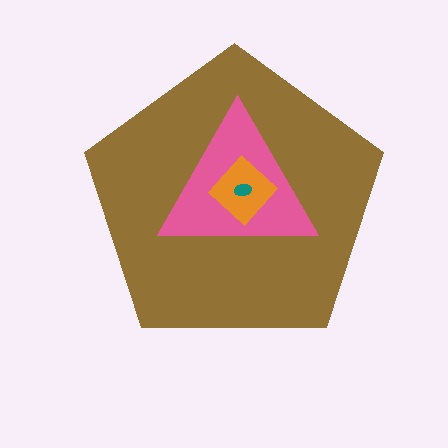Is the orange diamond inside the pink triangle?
Yes.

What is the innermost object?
The teal ellipse.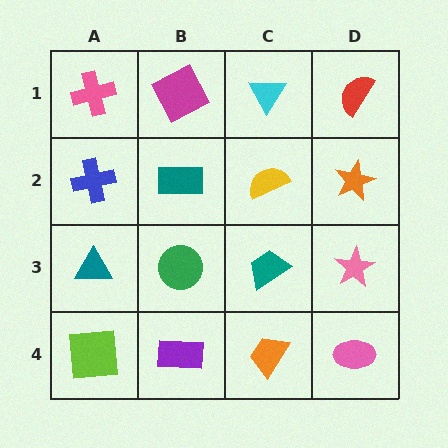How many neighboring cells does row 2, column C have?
4.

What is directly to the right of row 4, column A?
A purple rectangle.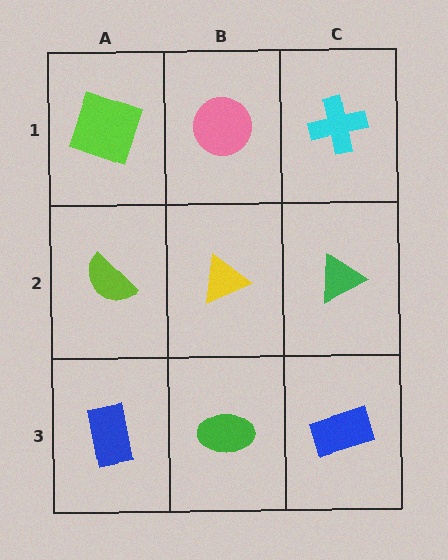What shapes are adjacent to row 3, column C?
A green triangle (row 2, column C), a green ellipse (row 3, column B).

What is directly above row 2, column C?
A cyan cross.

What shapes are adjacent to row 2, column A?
A lime square (row 1, column A), a blue rectangle (row 3, column A), a yellow triangle (row 2, column B).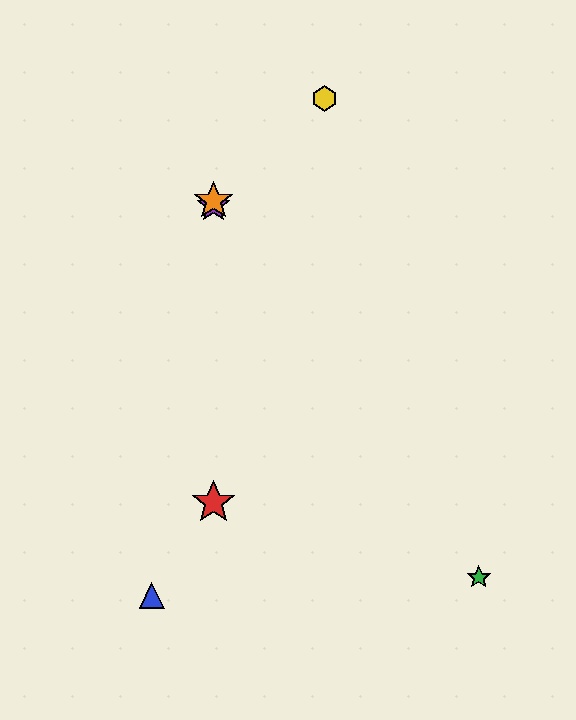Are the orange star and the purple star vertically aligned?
Yes, both are at x≈213.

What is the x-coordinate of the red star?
The red star is at x≈213.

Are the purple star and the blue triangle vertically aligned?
No, the purple star is at x≈213 and the blue triangle is at x≈152.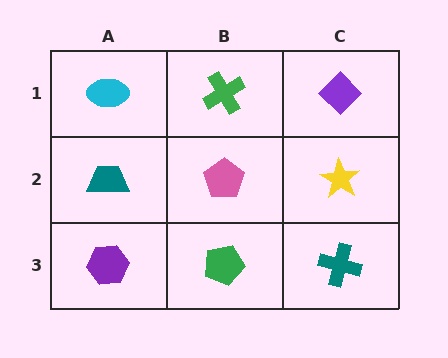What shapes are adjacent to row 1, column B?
A pink pentagon (row 2, column B), a cyan ellipse (row 1, column A), a purple diamond (row 1, column C).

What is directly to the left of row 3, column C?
A green pentagon.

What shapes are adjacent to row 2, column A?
A cyan ellipse (row 1, column A), a purple hexagon (row 3, column A), a pink pentagon (row 2, column B).